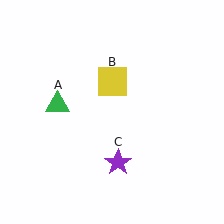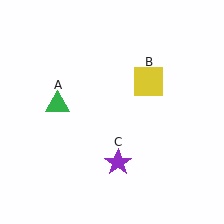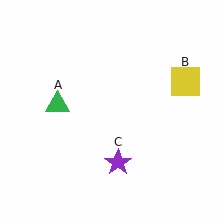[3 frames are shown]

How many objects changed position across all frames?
1 object changed position: yellow square (object B).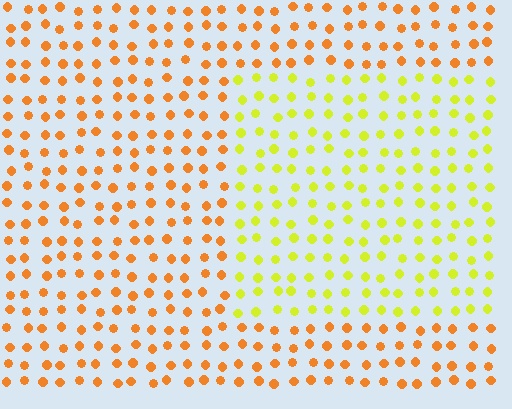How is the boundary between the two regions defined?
The boundary is defined purely by a slight shift in hue (about 42 degrees). Spacing, size, and orientation are identical on both sides.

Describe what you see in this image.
The image is filled with small orange elements in a uniform arrangement. A rectangle-shaped region is visible where the elements are tinted to a slightly different hue, forming a subtle color boundary.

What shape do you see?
I see a rectangle.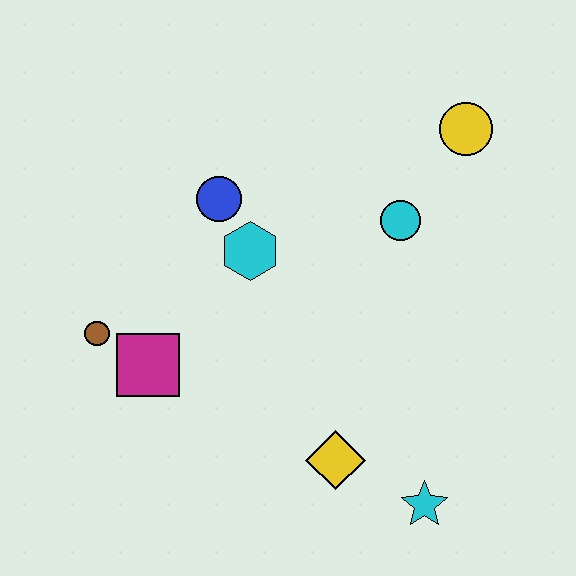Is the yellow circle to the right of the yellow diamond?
Yes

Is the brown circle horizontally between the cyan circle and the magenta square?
No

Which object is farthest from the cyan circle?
The brown circle is farthest from the cyan circle.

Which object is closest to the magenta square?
The brown circle is closest to the magenta square.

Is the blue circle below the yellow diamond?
No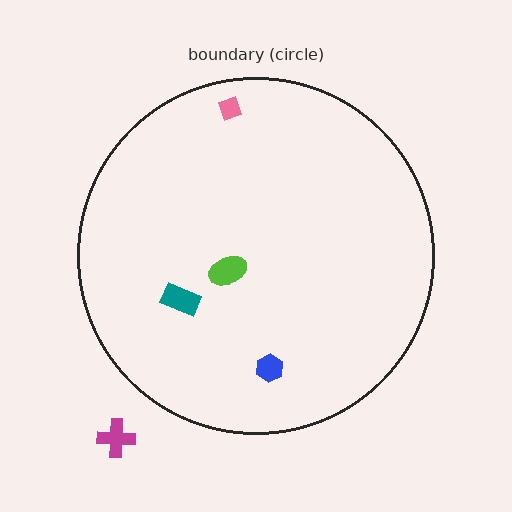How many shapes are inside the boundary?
4 inside, 1 outside.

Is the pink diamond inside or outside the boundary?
Inside.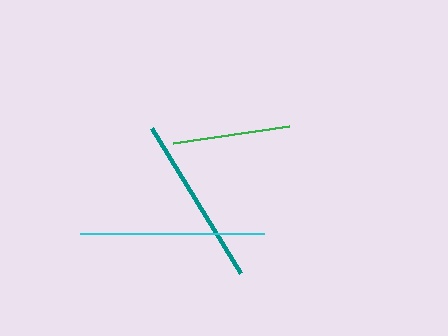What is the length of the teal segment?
The teal segment is approximately 170 pixels long.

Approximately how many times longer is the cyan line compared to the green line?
The cyan line is approximately 1.6 times the length of the green line.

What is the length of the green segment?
The green segment is approximately 118 pixels long.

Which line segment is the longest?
The cyan line is the longest at approximately 184 pixels.